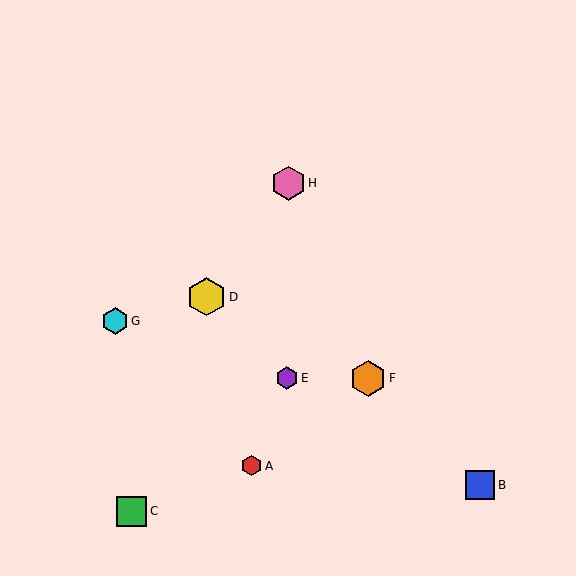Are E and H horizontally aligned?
No, E is at y≈378 and H is at y≈183.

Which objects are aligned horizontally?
Objects E, F are aligned horizontally.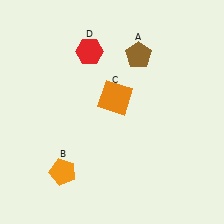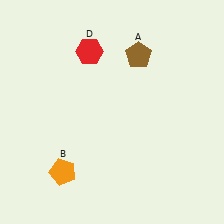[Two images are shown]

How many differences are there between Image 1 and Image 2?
There is 1 difference between the two images.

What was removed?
The orange square (C) was removed in Image 2.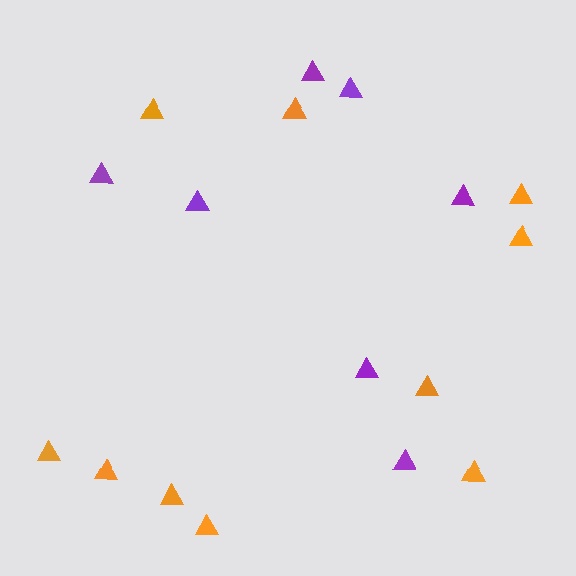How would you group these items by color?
There are 2 groups: one group of orange triangles (10) and one group of purple triangles (7).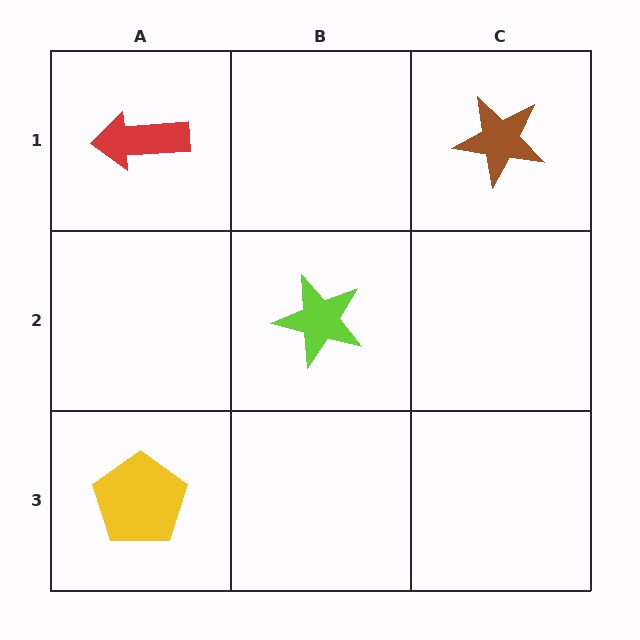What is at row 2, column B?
A lime star.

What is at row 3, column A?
A yellow pentagon.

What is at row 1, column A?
A red arrow.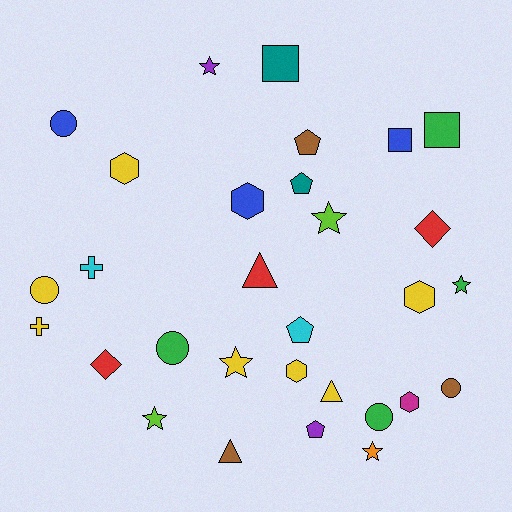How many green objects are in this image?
There are 4 green objects.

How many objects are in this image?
There are 30 objects.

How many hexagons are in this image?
There are 5 hexagons.